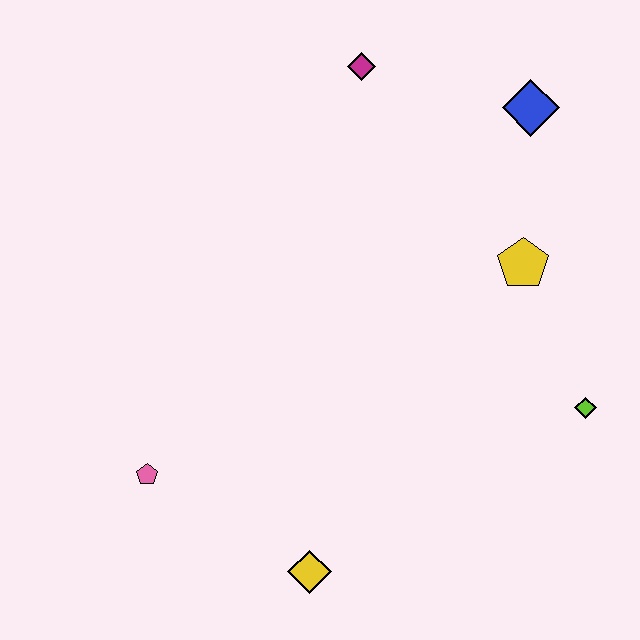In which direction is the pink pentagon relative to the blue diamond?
The pink pentagon is to the left of the blue diamond.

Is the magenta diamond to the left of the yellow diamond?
No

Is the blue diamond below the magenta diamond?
Yes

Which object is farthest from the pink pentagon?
The blue diamond is farthest from the pink pentagon.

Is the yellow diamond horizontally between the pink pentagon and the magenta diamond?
Yes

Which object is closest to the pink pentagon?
The yellow diamond is closest to the pink pentagon.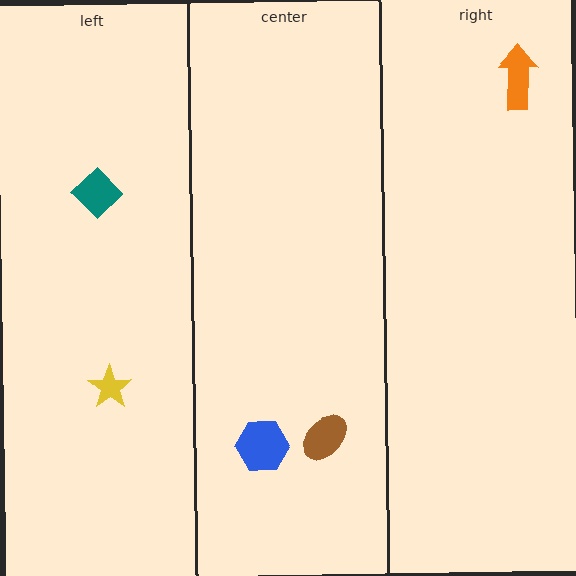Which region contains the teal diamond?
The left region.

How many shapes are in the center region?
2.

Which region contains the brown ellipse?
The center region.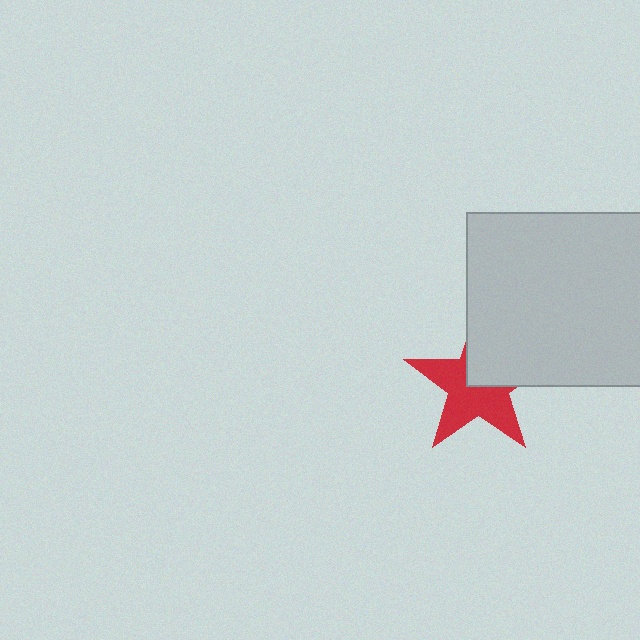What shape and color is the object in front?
The object in front is a light gray square.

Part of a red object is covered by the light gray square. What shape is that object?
It is a star.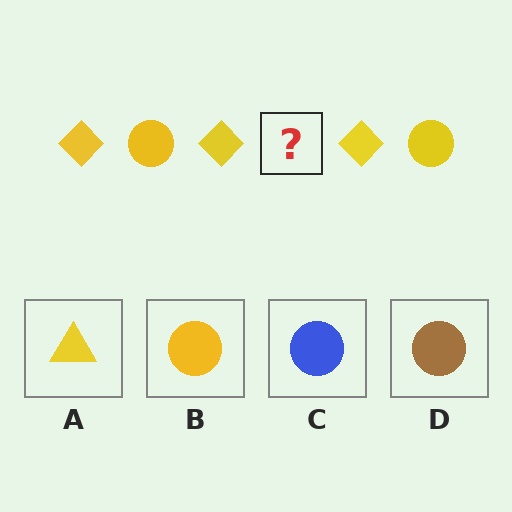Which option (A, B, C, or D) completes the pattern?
B.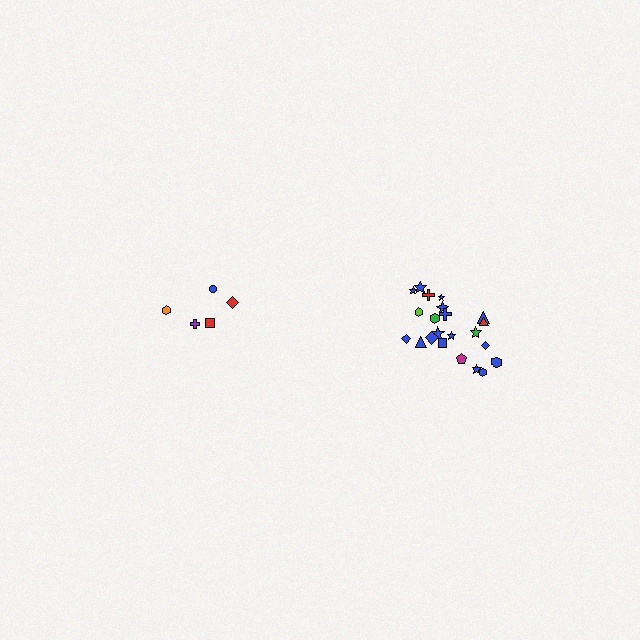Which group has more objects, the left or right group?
The right group.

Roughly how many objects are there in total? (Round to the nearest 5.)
Roughly 25 objects in total.